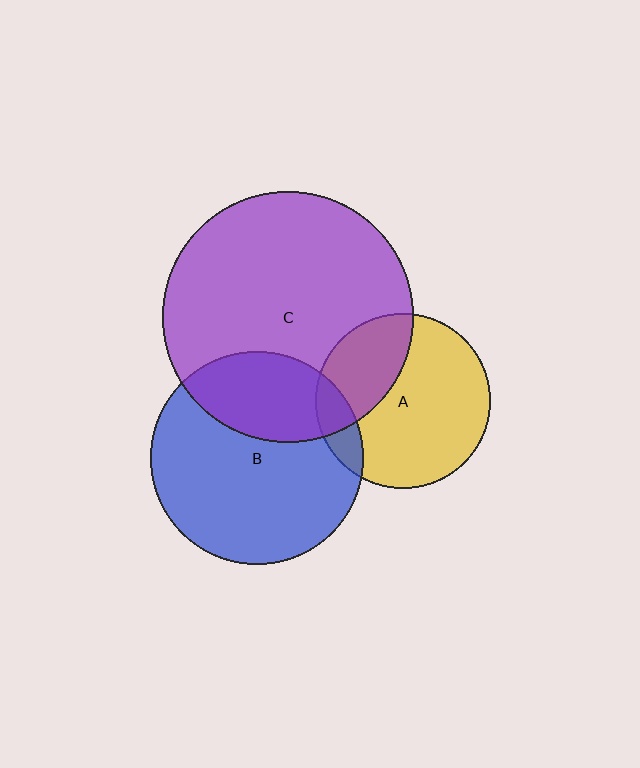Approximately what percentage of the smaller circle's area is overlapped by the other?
Approximately 30%.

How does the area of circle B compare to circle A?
Approximately 1.5 times.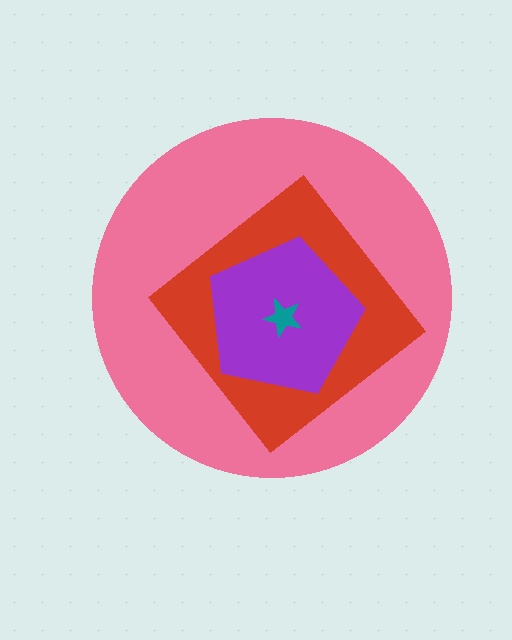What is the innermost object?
The teal star.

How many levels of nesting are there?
4.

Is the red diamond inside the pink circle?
Yes.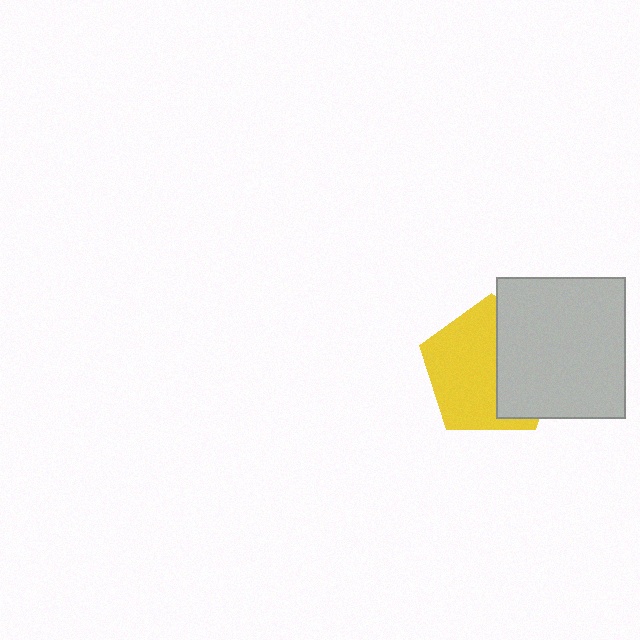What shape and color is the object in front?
The object in front is a light gray rectangle.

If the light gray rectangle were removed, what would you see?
You would see the complete yellow pentagon.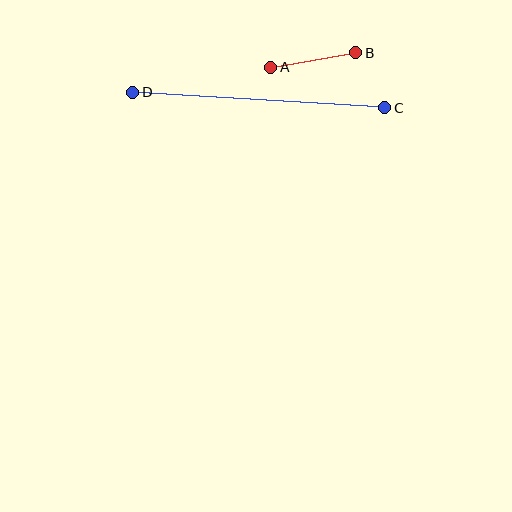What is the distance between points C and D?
The distance is approximately 252 pixels.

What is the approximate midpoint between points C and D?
The midpoint is at approximately (259, 100) pixels.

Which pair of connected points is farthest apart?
Points C and D are farthest apart.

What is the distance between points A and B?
The distance is approximately 86 pixels.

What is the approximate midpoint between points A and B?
The midpoint is at approximately (313, 60) pixels.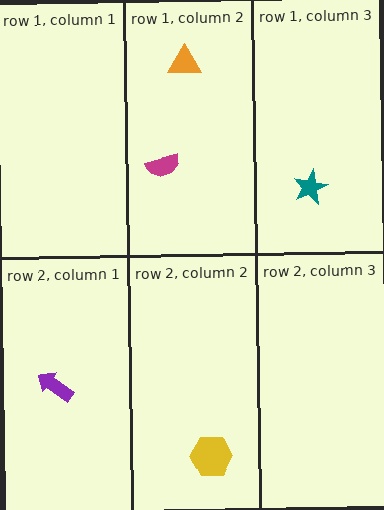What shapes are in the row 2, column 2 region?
The yellow hexagon.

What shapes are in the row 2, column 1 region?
The purple arrow.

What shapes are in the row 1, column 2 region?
The orange triangle, the magenta semicircle.